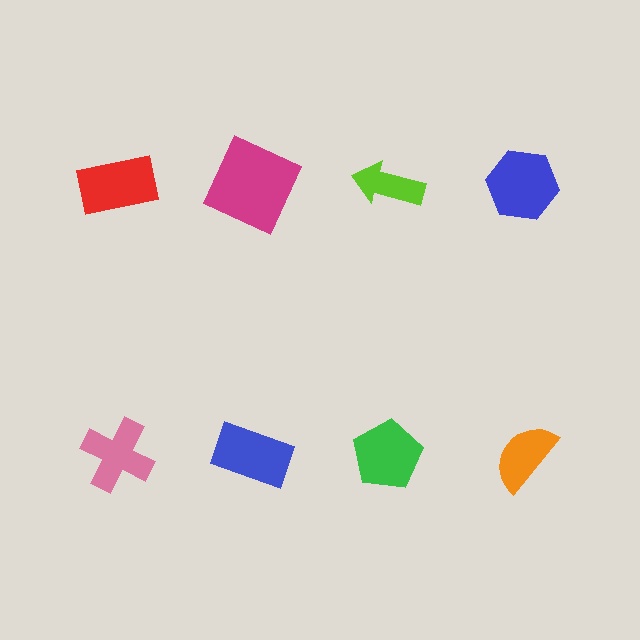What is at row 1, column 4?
A blue hexagon.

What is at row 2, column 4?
An orange semicircle.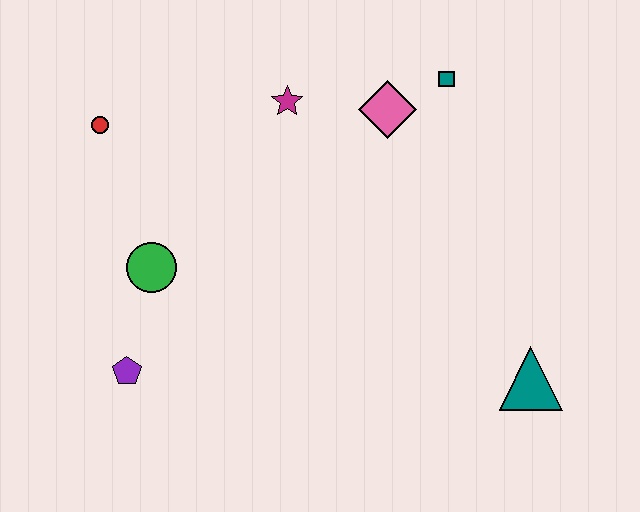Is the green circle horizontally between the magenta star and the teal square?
No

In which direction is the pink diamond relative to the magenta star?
The pink diamond is to the right of the magenta star.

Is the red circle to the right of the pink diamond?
No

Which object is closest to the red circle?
The green circle is closest to the red circle.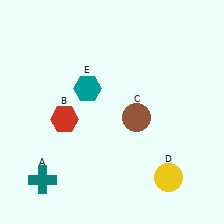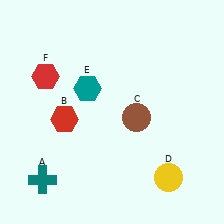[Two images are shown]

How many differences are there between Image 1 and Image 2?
There is 1 difference between the two images.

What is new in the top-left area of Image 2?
A red hexagon (F) was added in the top-left area of Image 2.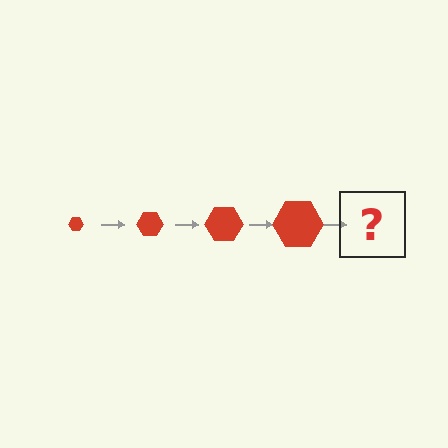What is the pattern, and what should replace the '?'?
The pattern is that the hexagon gets progressively larger each step. The '?' should be a red hexagon, larger than the previous one.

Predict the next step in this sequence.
The next step is a red hexagon, larger than the previous one.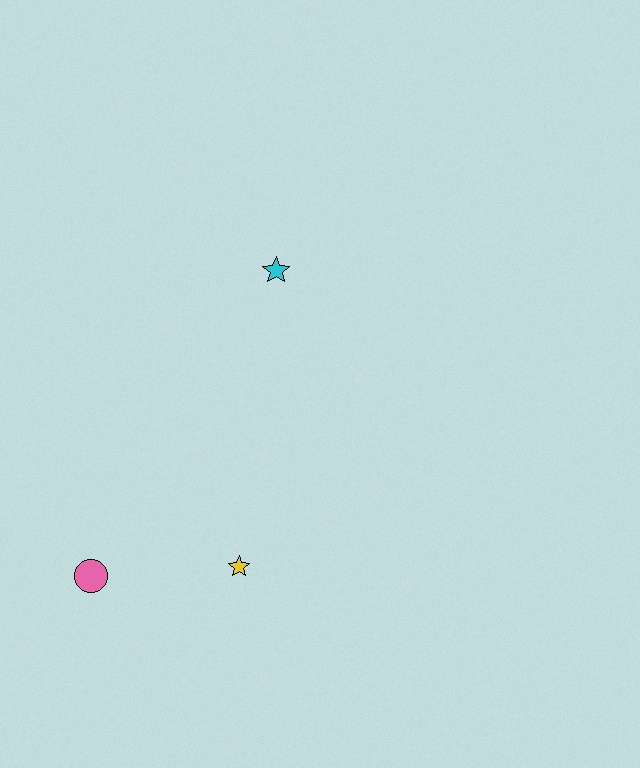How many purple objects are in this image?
There are no purple objects.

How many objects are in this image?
There are 3 objects.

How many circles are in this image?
There is 1 circle.